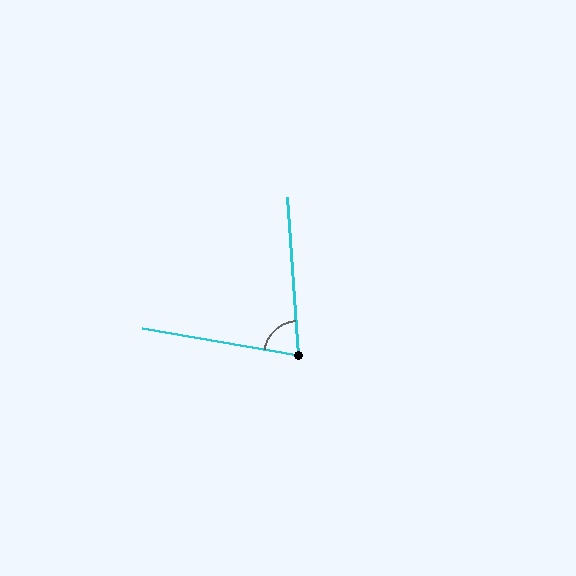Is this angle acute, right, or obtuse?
It is acute.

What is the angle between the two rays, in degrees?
Approximately 76 degrees.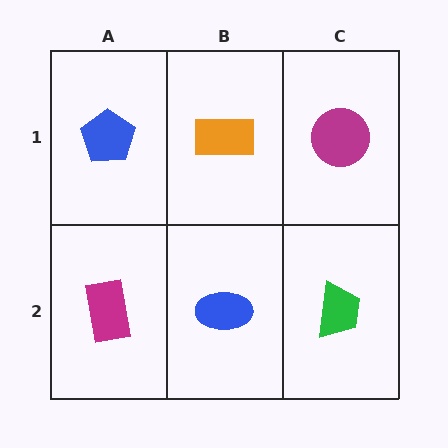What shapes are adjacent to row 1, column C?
A green trapezoid (row 2, column C), an orange rectangle (row 1, column B).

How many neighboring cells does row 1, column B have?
3.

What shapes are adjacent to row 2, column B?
An orange rectangle (row 1, column B), a magenta rectangle (row 2, column A), a green trapezoid (row 2, column C).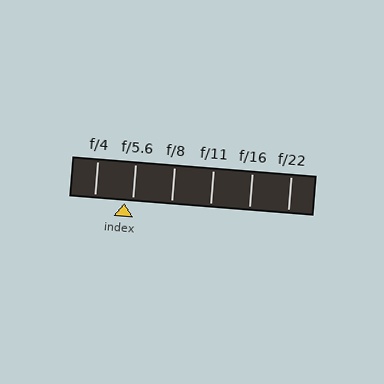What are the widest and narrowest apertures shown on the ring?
The widest aperture shown is f/4 and the narrowest is f/22.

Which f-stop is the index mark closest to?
The index mark is closest to f/5.6.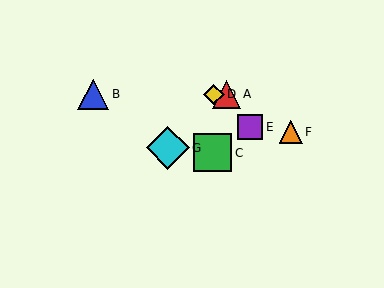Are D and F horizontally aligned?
No, D is at y≈94 and F is at y≈132.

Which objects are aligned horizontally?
Objects A, B, D are aligned horizontally.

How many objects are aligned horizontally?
3 objects (A, B, D) are aligned horizontally.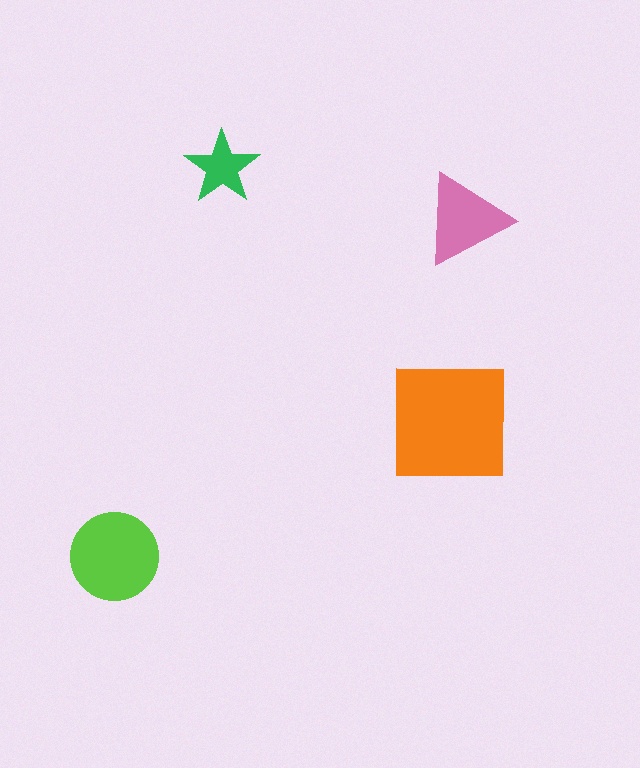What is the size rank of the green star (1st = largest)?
4th.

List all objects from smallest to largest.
The green star, the pink triangle, the lime circle, the orange square.